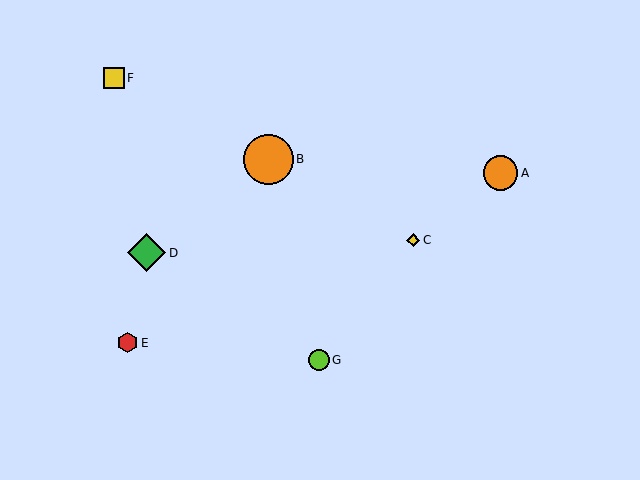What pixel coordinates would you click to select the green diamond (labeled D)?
Click at (147, 253) to select the green diamond D.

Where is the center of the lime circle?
The center of the lime circle is at (319, 360).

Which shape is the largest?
The orange circle (labeled B) is the largest.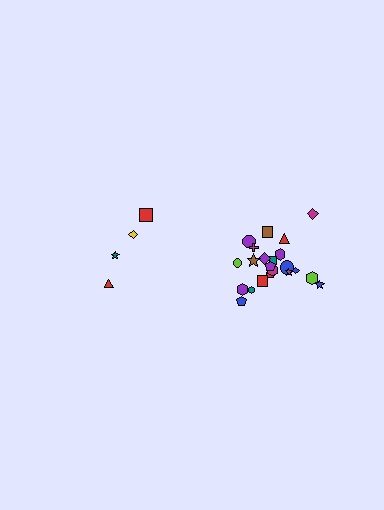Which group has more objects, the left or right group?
The right group.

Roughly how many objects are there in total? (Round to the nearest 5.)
Roughly 25 objects in total.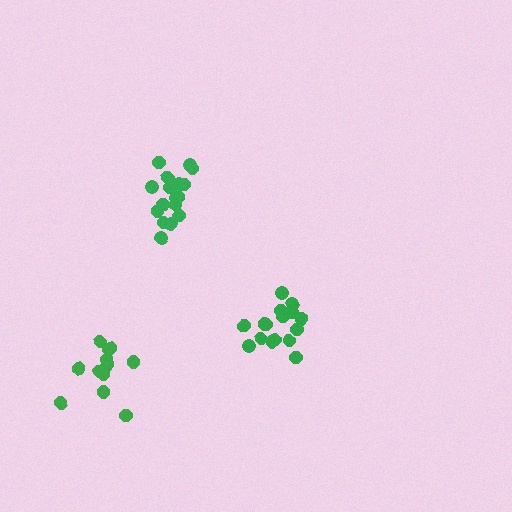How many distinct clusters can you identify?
There are 3 distinct clusters.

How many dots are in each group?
Group 1: 16 dots, Group 2: 18 dots, Group 3: 13 dots (47 total).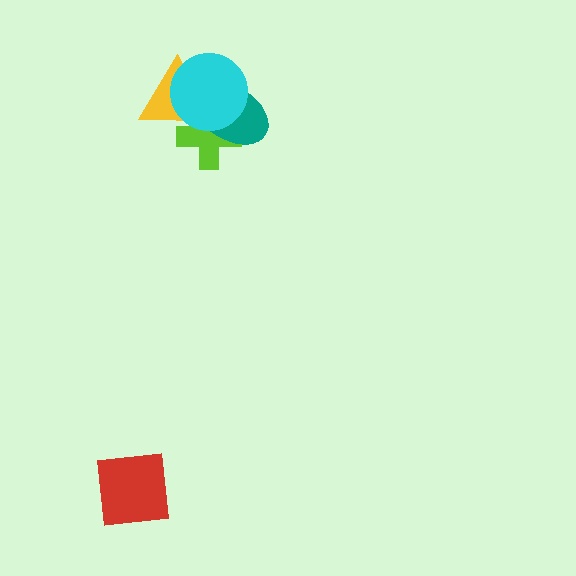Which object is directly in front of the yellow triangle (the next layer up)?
The teal ellipse is directly in front of the yellow triangle.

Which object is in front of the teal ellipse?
The cyan circle is in front of the teal ellipse.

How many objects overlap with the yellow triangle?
3 objects overlap with the yellow triangle.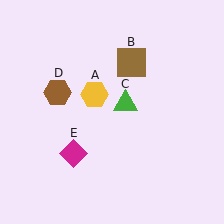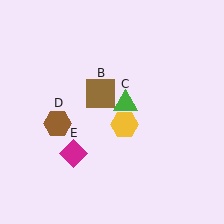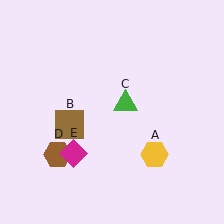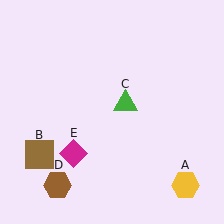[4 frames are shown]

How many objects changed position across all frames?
3 objects changed position: yellow hexagon (object A), brown square (object B), brown hexagon (object D).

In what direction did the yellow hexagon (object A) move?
The yellow hexagon (object A) moved down and to the right.